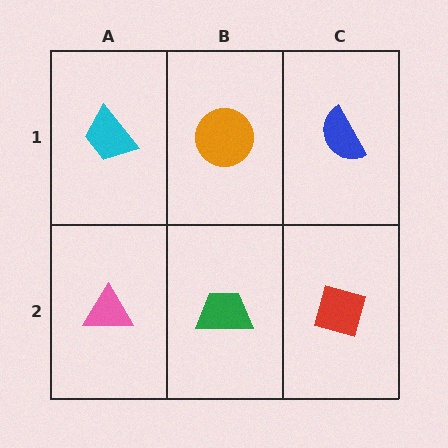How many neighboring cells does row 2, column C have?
2.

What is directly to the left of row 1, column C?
An orange circle.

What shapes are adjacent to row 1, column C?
A red diamond (row 2, column C), an orange circle (row 1, column B).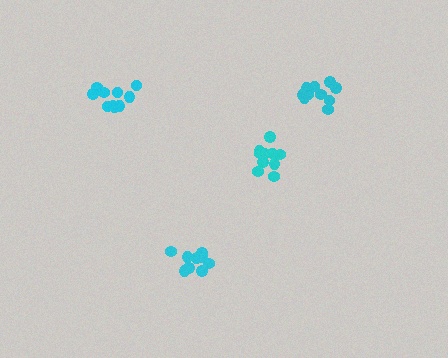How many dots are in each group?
Group 1: 10 dots, Group 2: 10 dots, Group 3: 11 dots, Group 4: 11 dots (42 total).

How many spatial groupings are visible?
There are 4 spatial groupings.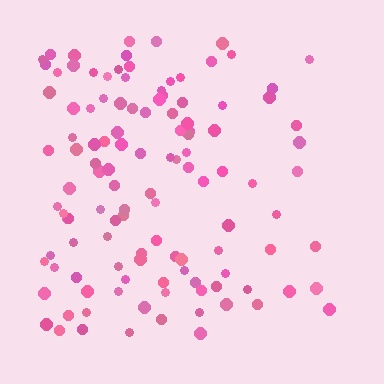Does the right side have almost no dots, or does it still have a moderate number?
Still a moderate number, just noticeably fewer than the left.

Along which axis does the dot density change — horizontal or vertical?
Horizontal.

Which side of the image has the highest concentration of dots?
The left.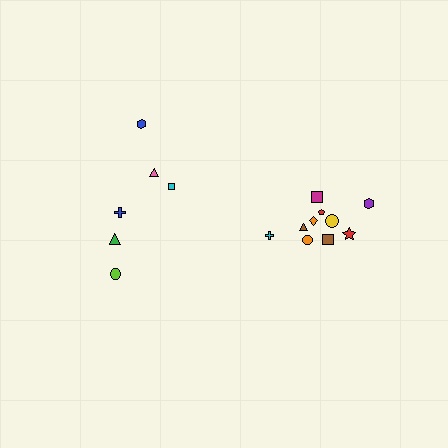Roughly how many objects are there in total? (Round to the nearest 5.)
Roughly 15 objects in total.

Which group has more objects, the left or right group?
The right group.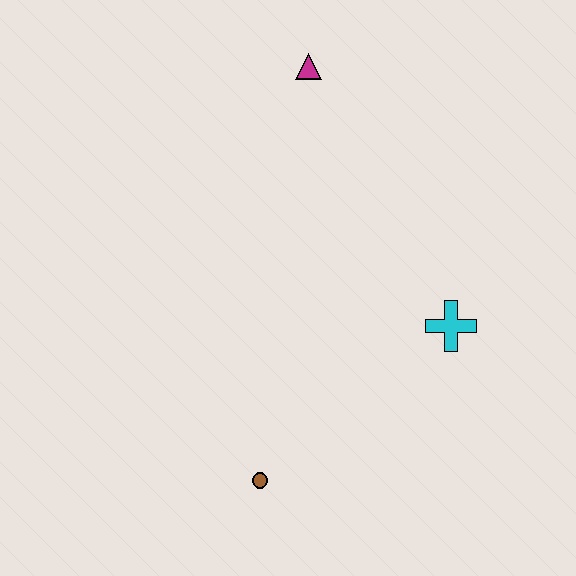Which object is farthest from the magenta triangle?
The brown circle is farthest from the magenta triangle.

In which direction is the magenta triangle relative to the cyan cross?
The magenta triangle is above the cyan cross.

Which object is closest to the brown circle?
The cyan cross is closest to the brown circle.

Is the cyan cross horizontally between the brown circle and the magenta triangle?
No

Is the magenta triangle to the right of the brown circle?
Yes